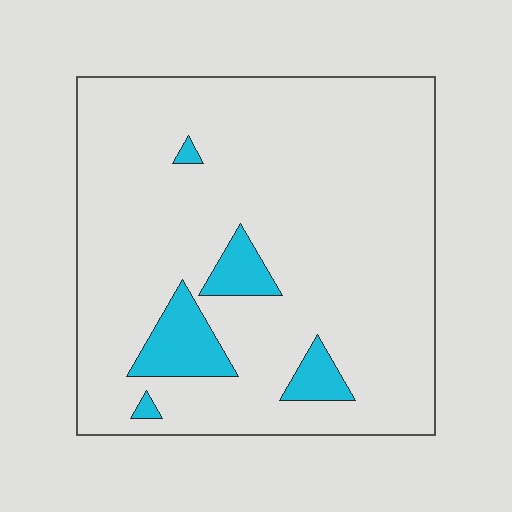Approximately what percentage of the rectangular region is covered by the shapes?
Approximately 10%.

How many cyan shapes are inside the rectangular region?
5.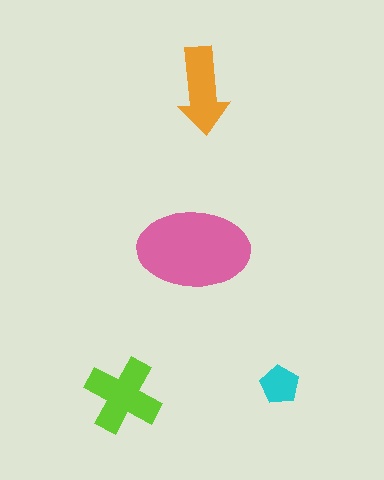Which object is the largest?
The pink ellipse.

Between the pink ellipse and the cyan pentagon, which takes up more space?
The pink ellipse.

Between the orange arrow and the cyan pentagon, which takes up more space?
The orange arrow.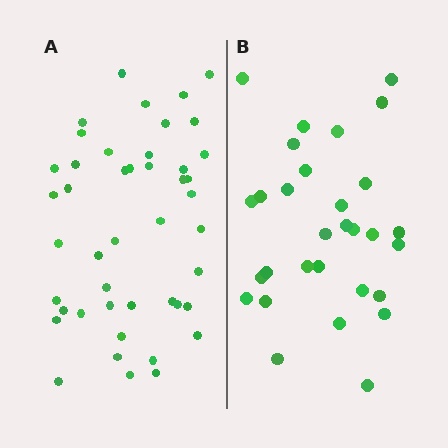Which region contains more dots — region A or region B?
Region A (the left region) has more dots.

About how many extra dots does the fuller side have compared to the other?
Region A has approximately 15 more dots than region B.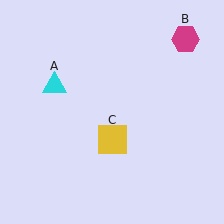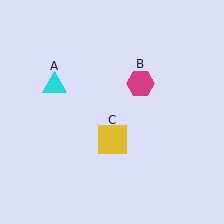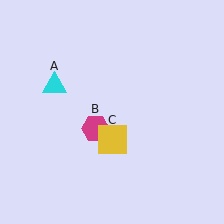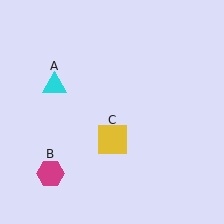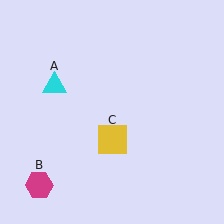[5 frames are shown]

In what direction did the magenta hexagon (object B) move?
The magenta hexagon (object B) moved down and to the left.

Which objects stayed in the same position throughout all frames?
Cyan triangle (object A) and yellow square (object C) remained stationary.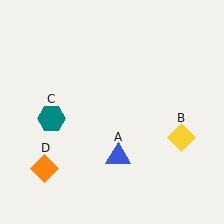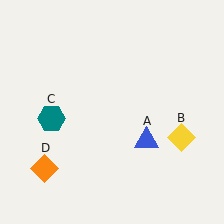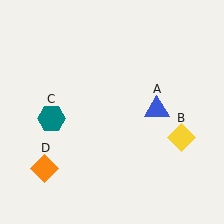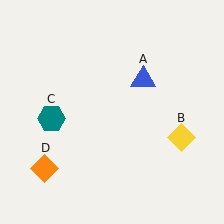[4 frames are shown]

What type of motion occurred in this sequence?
The blue triangle (object A) rotated counterclockwise around the center of the scene.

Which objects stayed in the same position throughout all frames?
Yellow diamond (object B) and teal hexagon (object C) and orange diamond (object D) remained stationary.